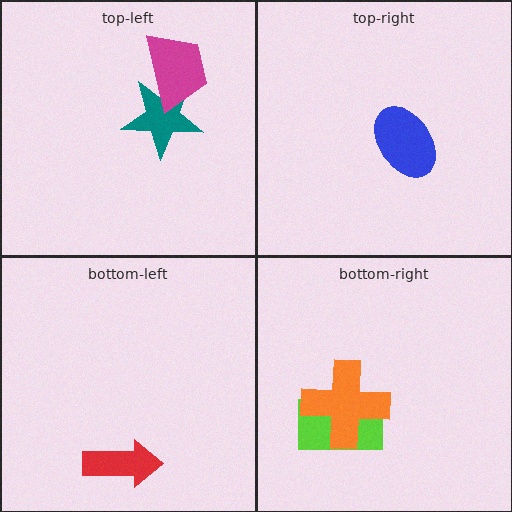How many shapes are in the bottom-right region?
2.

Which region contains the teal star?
The top-left region.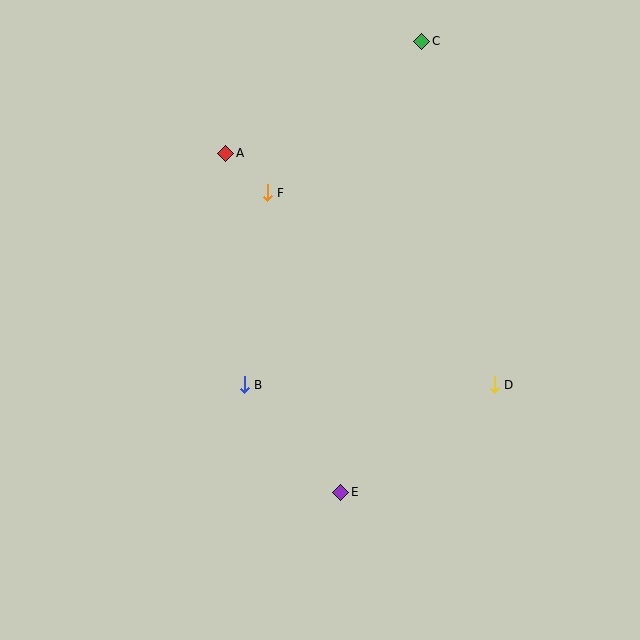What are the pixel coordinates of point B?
Point B is at (244, 385).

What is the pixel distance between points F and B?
The distance between F and B is 193 pixels.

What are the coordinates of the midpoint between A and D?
The midpoint between A and D is at (360, 269).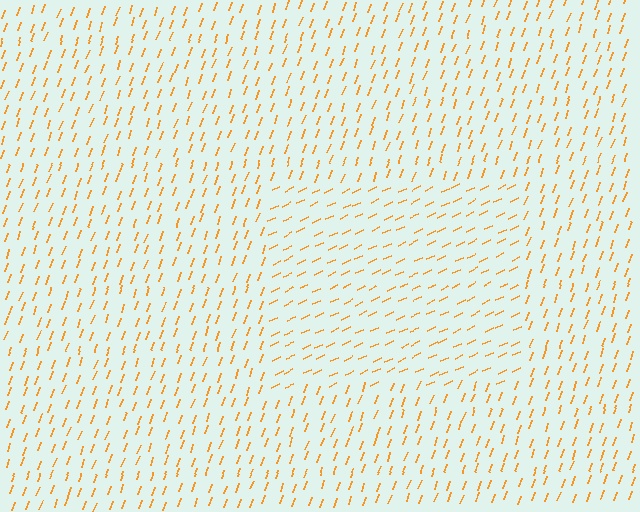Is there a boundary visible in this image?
Yes, there is a texture boundary formed by a change in line orientation.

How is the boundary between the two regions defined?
The boundary is defined purely by a change in line orientation (approximately 45 degrees difference). All lines are the same color and thickness.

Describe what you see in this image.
The image is filled with small orange line segments. A rectangle region in the image has lines oriented differently from the surrounding lines, creating a visible texture boundary.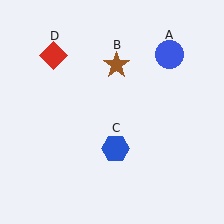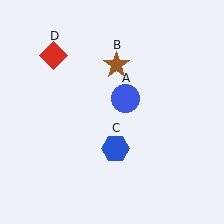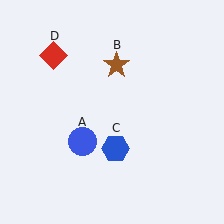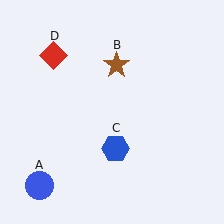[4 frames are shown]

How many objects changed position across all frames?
1 object changed position: blue circle (object A).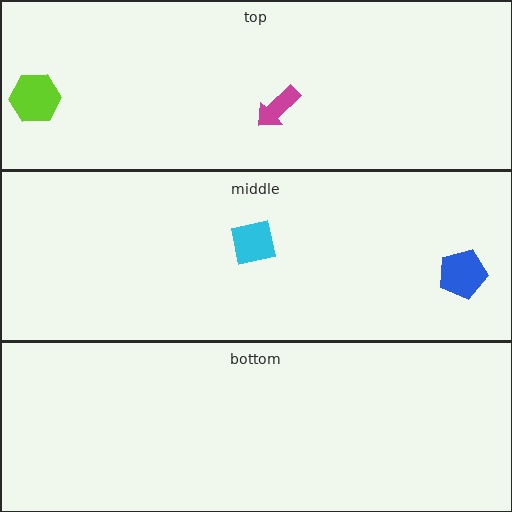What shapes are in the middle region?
The cyan square, the blue pentagon.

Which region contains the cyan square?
The middle region.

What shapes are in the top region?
The magenta arrow, the lime hexagon.